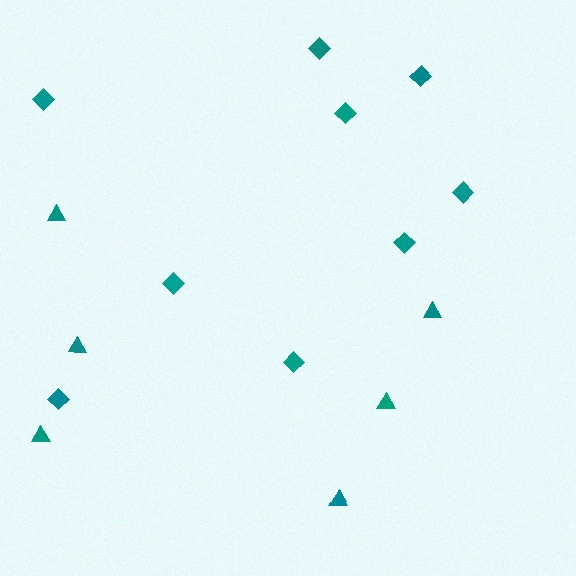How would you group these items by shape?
There are 2 groups: one group of triangles (6) and one group of diamonds (9).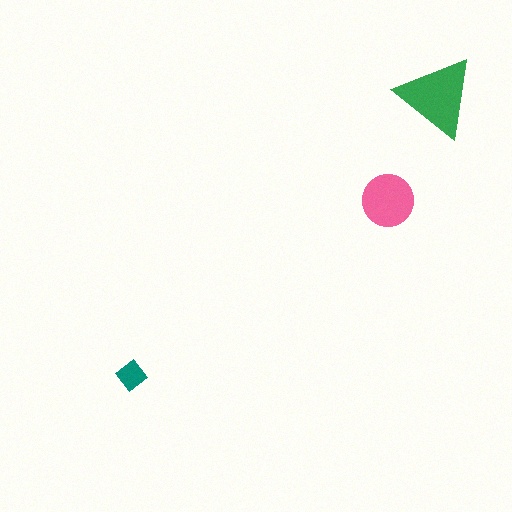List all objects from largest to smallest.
The green triangle, the pink circle, the teal diamond.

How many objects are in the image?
There are 3 objects in the image.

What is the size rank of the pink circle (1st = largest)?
2nd.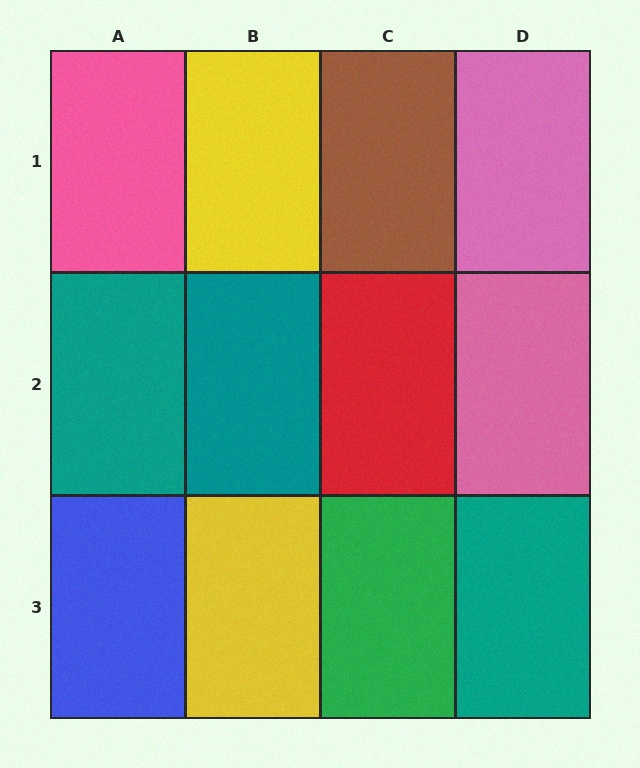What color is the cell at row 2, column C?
Red.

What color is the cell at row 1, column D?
Pink.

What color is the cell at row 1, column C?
Brown.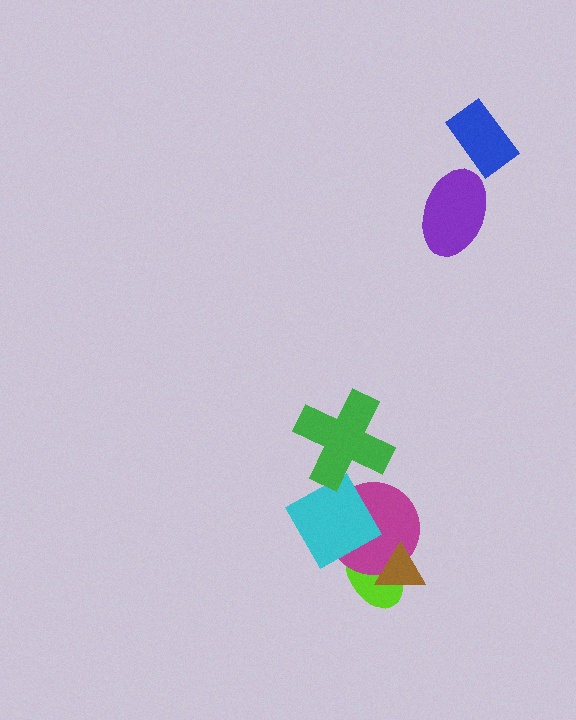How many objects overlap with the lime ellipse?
2 objects overlap with the lime ellipse.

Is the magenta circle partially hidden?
Yes, it is partially covered by another shape.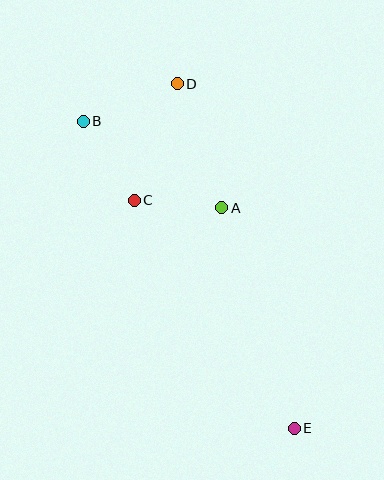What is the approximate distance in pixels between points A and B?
The distance between A and B is approximately 163 pixels.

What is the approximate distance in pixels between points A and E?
The distance between A and E is approximately 232 pixels.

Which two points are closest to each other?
Points A and C are closest to each other.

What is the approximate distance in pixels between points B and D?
The distance between B and D is approximately 102 pixels.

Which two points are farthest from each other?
Points B and E are farthest from each other.